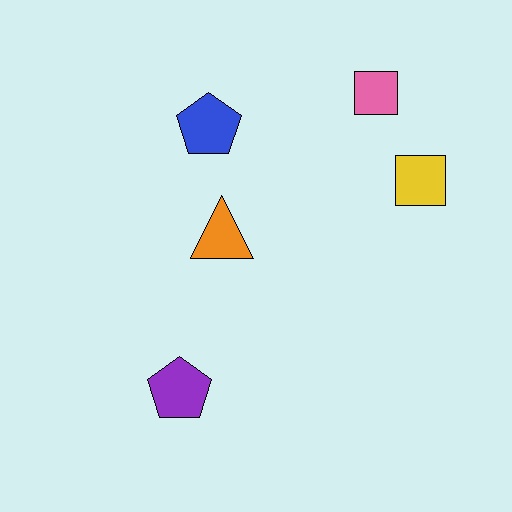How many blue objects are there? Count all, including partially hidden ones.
There is 1 blue object.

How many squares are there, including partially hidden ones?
There are 2 squares.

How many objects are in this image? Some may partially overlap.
There are 5 objects.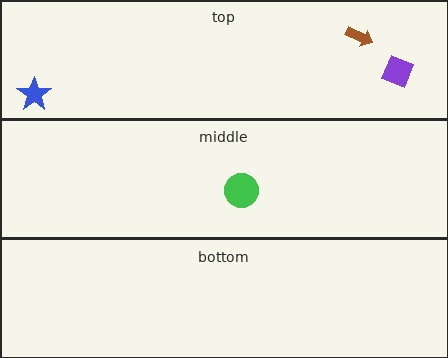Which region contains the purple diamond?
The top region.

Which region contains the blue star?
The top region.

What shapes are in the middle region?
The green circle.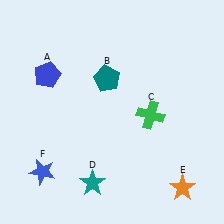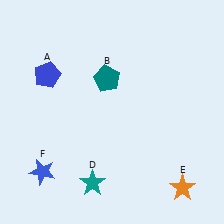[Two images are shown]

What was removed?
The green cross (C) was removed in Image 2.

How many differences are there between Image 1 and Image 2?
There is 1 difference between the two images.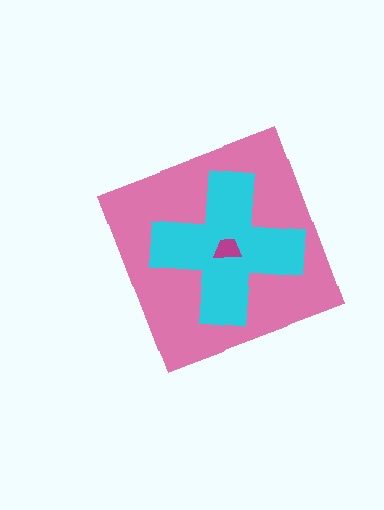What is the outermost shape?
The pink diamond.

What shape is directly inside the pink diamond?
The cyan cross.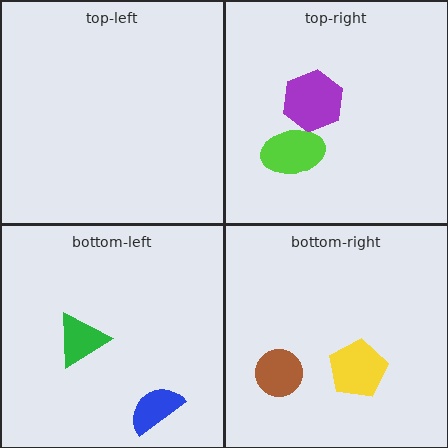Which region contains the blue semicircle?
The bottom-left region.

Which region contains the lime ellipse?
The top-right region.